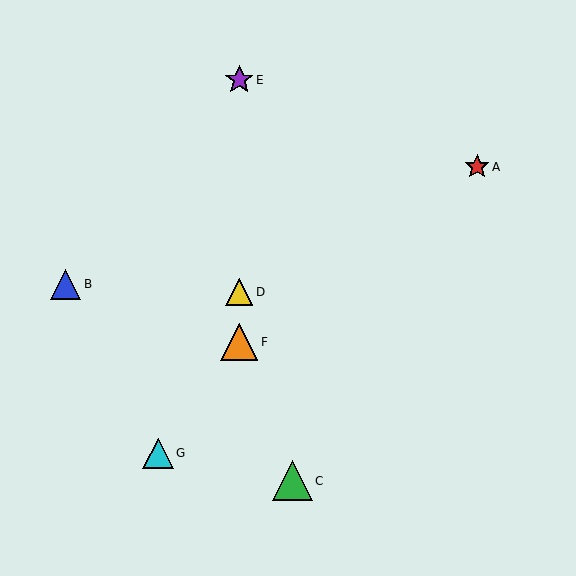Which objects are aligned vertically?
Objects D, E, F are aligned vertically.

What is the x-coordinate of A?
Object A is at x≈477.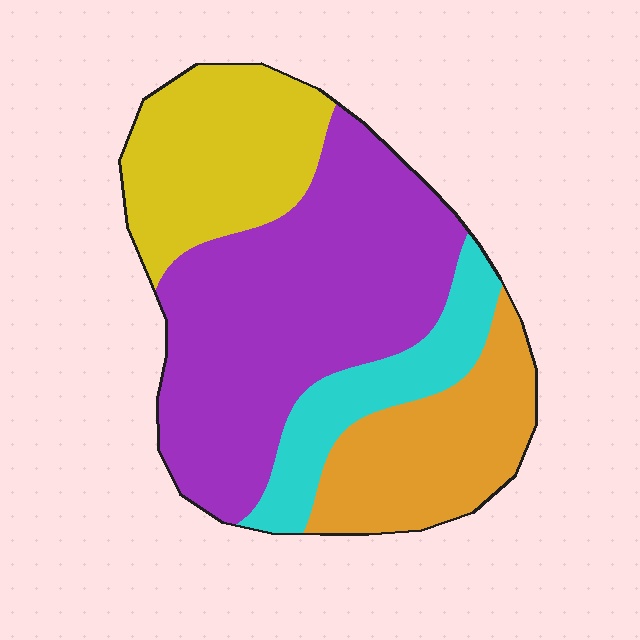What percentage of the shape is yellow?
Yellow takes up less than a quarter of the shape.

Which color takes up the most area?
Purple, at roughly 45%.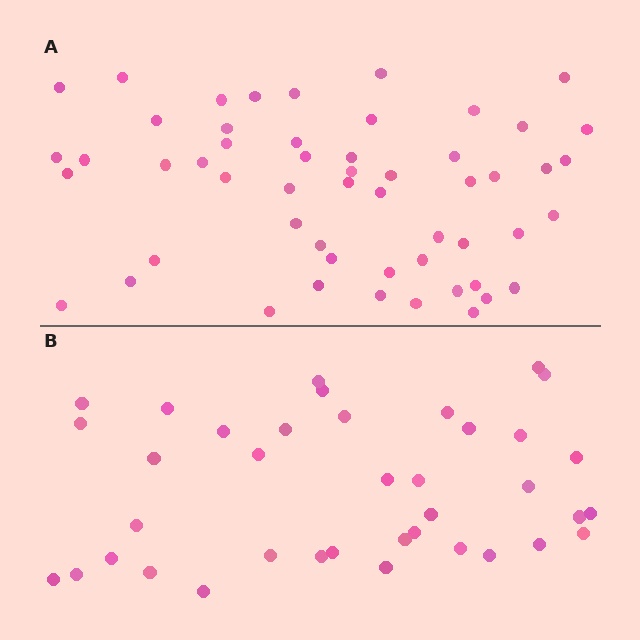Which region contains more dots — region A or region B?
Region A (the top region) has more dots.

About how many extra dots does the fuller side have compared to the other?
Region A has approximately 15 more dots than region B.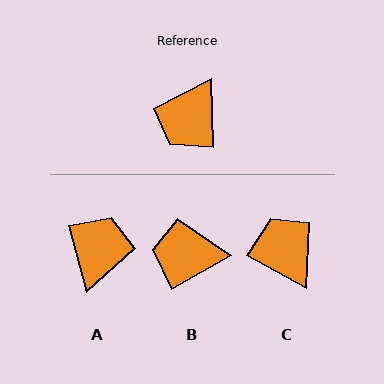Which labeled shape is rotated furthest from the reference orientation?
A, about 166 degrees away.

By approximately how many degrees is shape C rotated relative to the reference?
Approximately 120 degrees clockwise.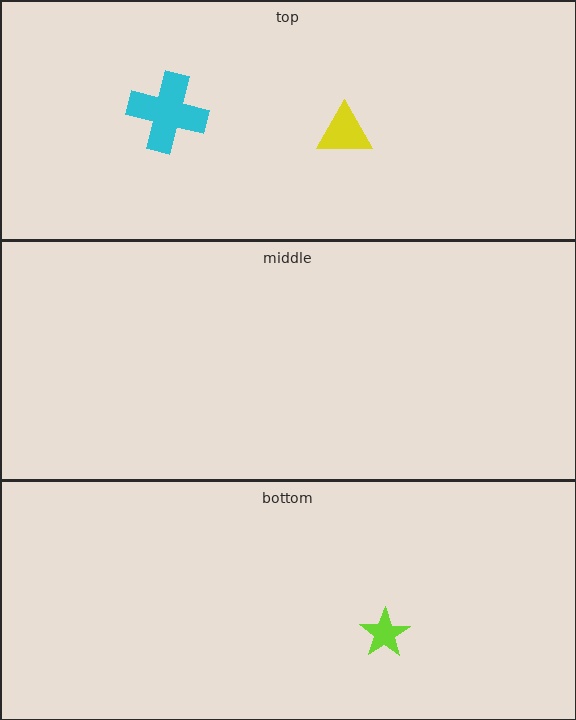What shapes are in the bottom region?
The lime star.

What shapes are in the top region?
The yellow triangle, the cyan cross.